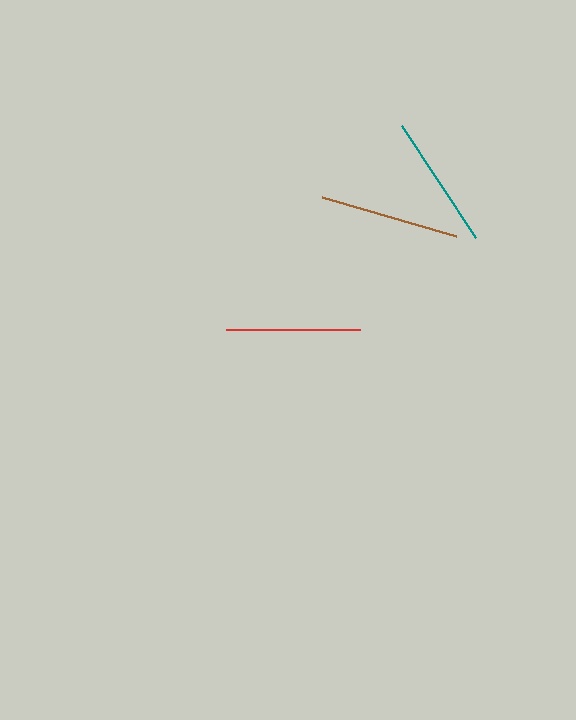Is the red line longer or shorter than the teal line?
The teal line is longer than the red line.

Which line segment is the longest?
The brown line is the longest at approximately 140 pixels.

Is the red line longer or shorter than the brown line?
The brown line is longer than the red line.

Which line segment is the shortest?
The red line is the shortest at approximately 134 pixels.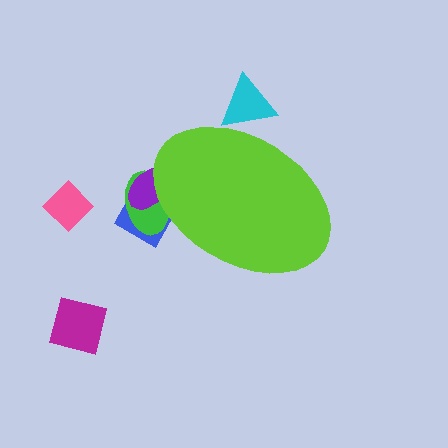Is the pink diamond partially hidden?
No, the pink diamond is fully visible.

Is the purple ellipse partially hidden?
Yes, the purple ellipse is partially hidden behind the lime ellipse.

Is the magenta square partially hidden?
No, the magenta square is fully visible.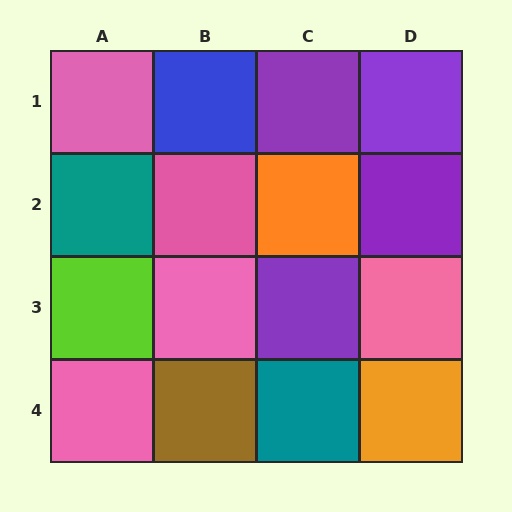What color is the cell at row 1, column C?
Purple.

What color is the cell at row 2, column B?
Pink.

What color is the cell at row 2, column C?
Orange.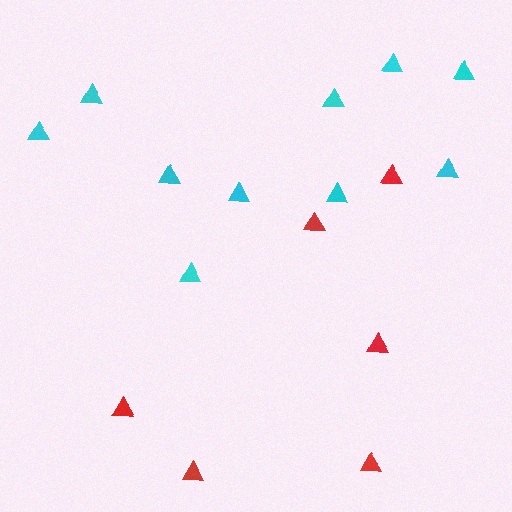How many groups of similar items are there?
There are 2 groups: one group of red triangles (6) and one group of cyan triangles (10).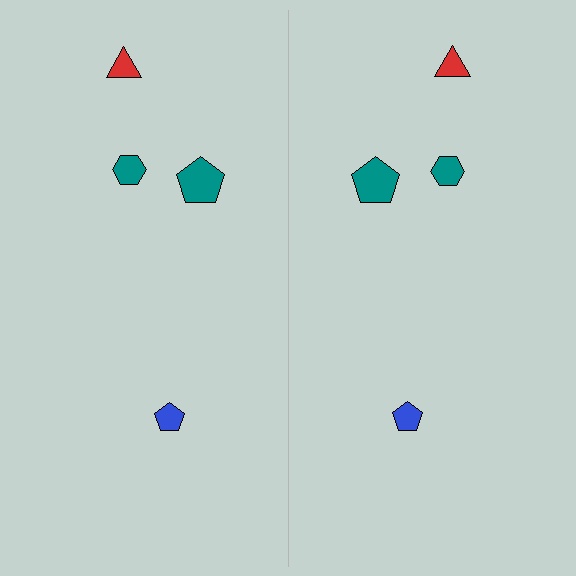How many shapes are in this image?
There are 8 shapes in this image.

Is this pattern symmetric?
Yes, this pattern has bilateral (reflection) symmetry.